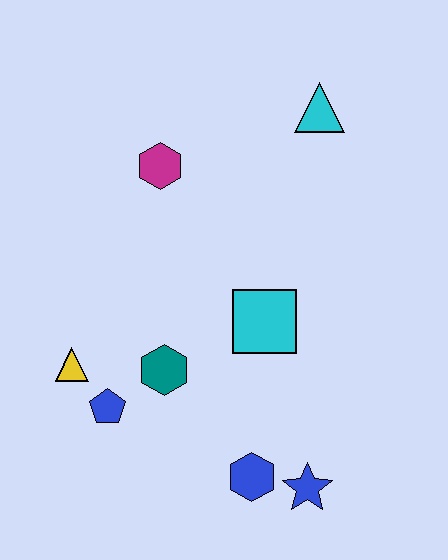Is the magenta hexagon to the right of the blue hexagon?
No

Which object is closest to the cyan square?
The teal hexagon is closest to the cyan square.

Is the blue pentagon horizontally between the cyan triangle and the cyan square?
No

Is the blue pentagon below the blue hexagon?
No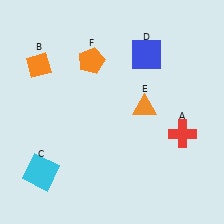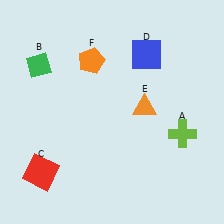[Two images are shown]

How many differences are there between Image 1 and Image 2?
There are 3 differences between the two images.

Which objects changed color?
A changed from red to lime. B changed from orange to green. C changed from cyan to red.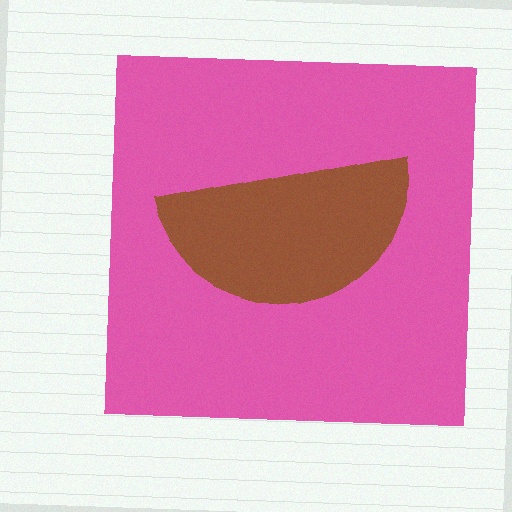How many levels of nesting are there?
2.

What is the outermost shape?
The pink square.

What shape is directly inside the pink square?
The brown semicircle.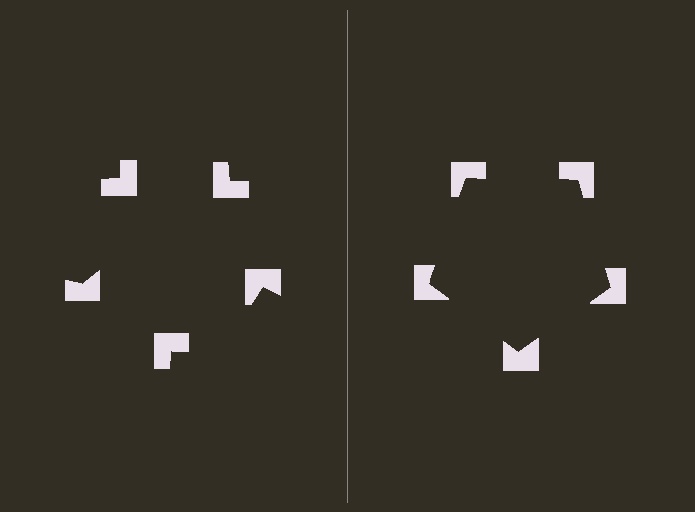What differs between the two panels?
The notched squares are positioned identically on both sides; only the wedge orientations differ. On the right they align to a pentagon; on the left they are misaligned.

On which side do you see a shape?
An illusory pentagon appears on the right side. On the left side the wedge cuts are rotated, so no coherent shape forms.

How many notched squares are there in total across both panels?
10 — 5 on each side.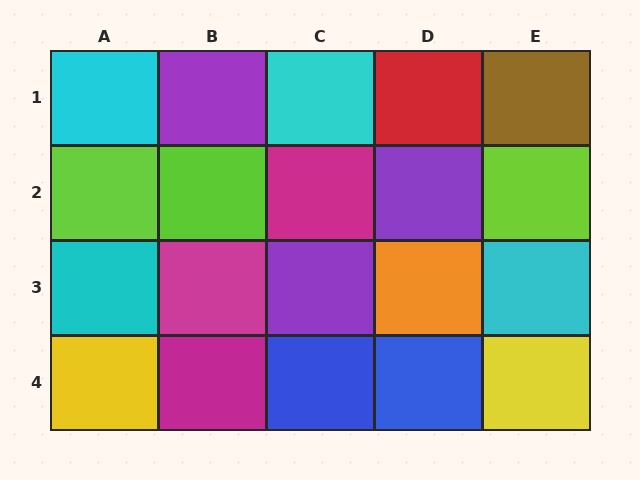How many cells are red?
1 cell is red.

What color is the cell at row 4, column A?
Yellow.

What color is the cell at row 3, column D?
Orange.